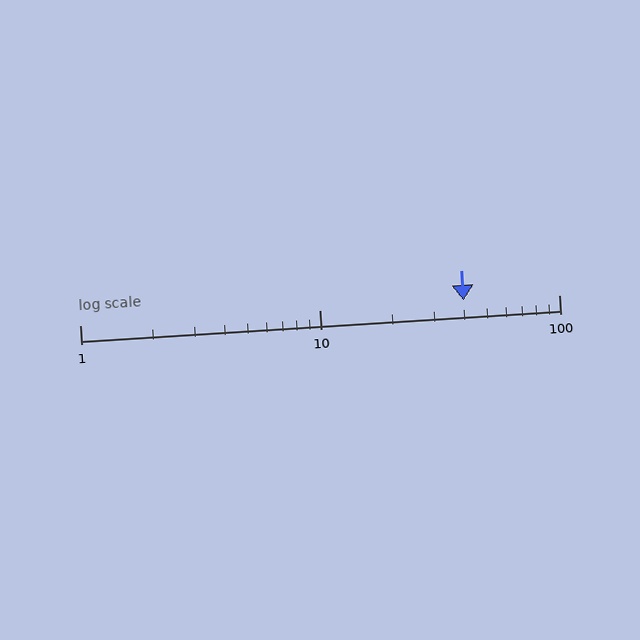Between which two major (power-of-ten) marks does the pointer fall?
The pointer is between 10 and 100.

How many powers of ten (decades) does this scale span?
The scale spans 2 decades, from 1 to 100.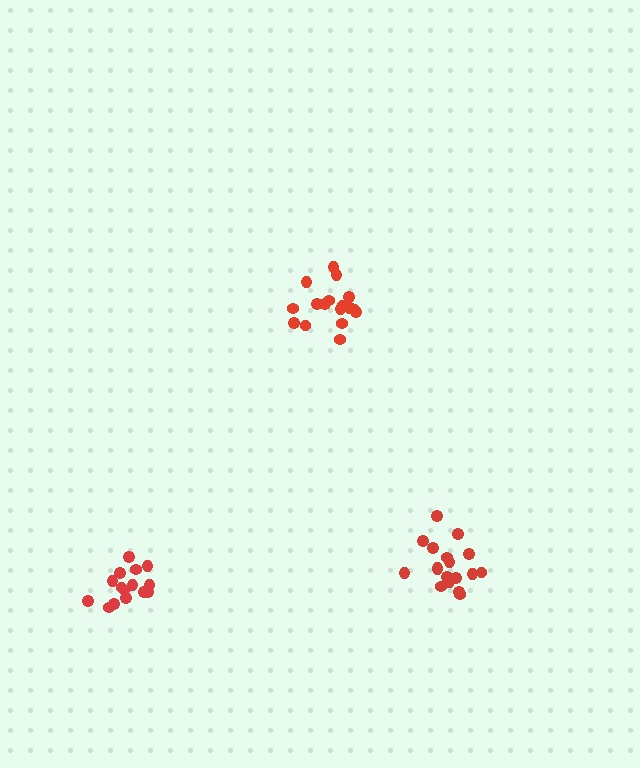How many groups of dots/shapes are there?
There are 3 groups.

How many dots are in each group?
Group 1: 15 dots, Group 2: 18 dots, Group 3: 18 dots (51 total).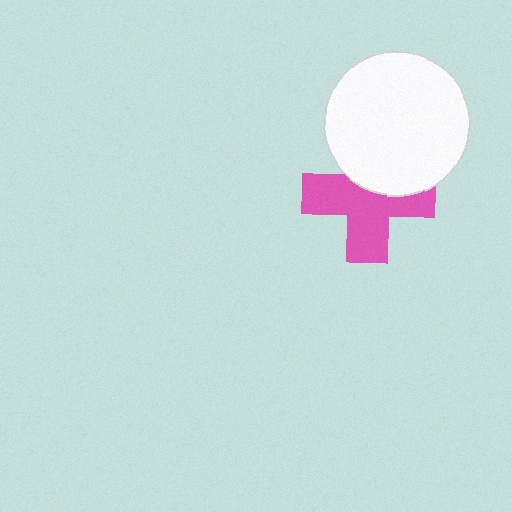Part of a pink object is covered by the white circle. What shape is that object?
It is a cross.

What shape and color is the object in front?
The object in front is a white circle.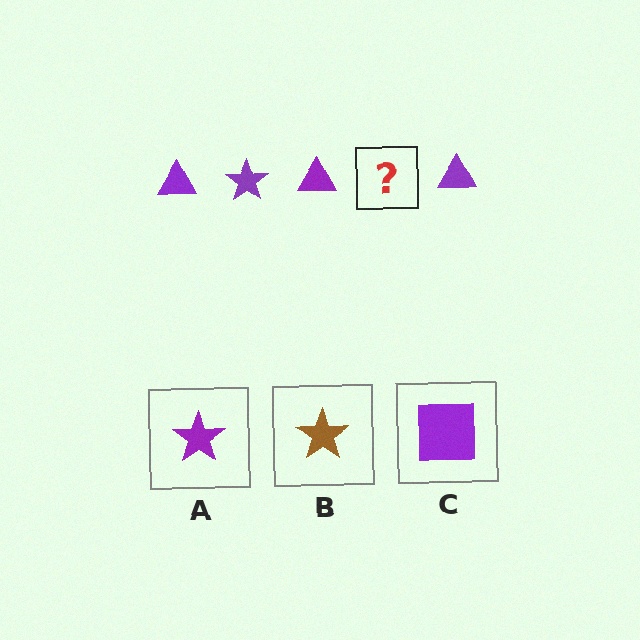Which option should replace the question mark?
Option A.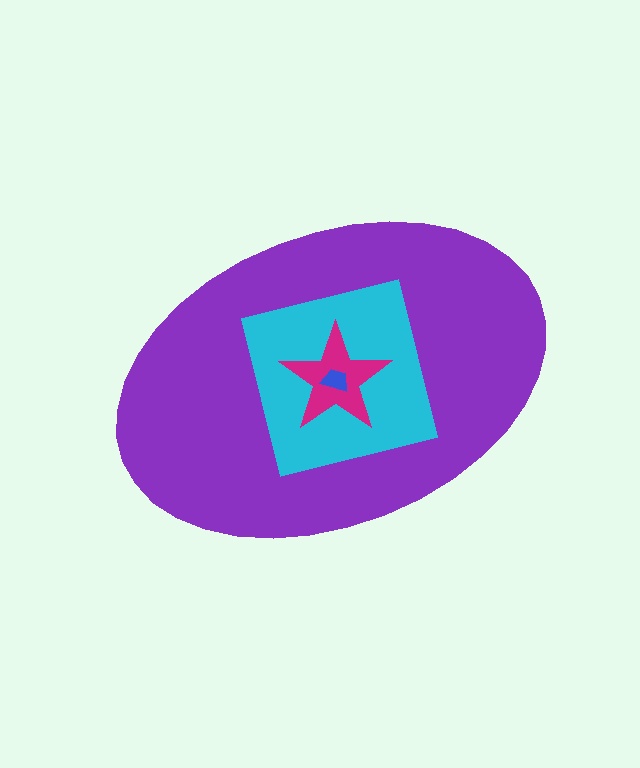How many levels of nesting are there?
4.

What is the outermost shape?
The purple ellipse.